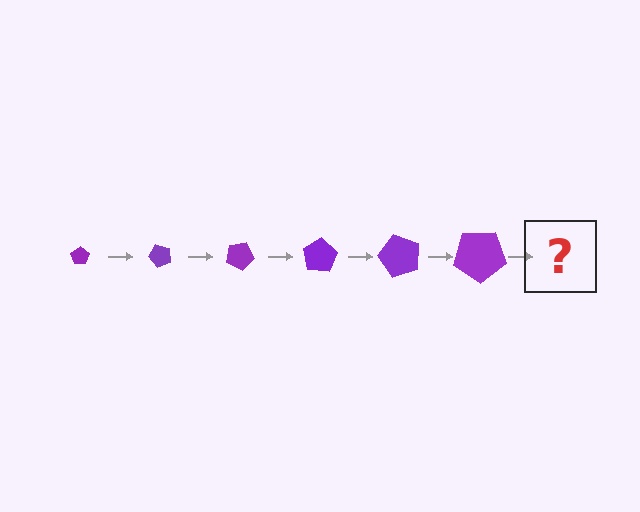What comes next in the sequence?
The next element should be a pentagon, larger than the previous one and rotated 300 degrees from the start.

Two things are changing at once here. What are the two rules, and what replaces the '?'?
The two rules are that the pentagon grows larger each step and it rotates 50 degrees each step. The '?' should be a pentagon, larger than the previous one and rotated 300 degrees from the start.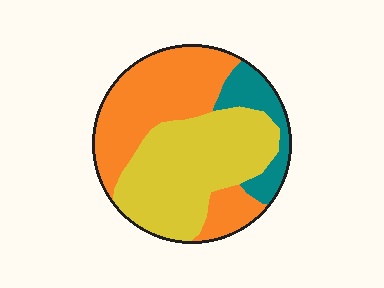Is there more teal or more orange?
Orange.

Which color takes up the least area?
Teal, at roughly 15%.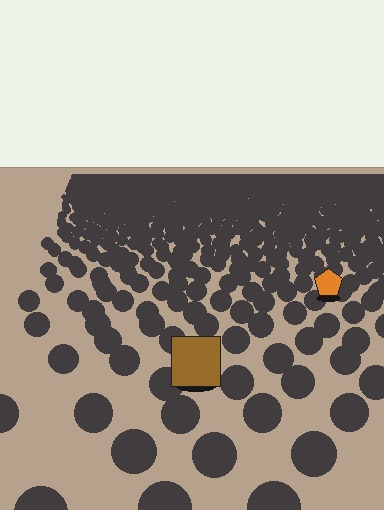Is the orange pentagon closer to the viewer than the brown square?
No. The brown square is closer — you can tell from the texture gradient: the ground texture is coarser near it.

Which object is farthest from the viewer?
The orange pentagon is farthest from the viewer. It appears smaller and the ground texture around it is denser.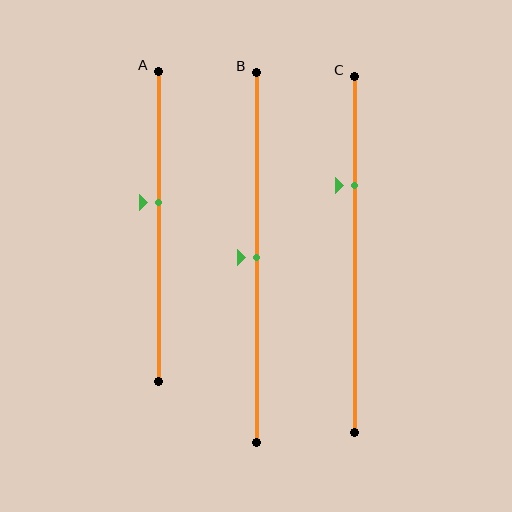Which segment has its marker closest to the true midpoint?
Segment B has its marker closest to the true midpoint.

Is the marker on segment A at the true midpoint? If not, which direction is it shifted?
No, the marker on segment A is shifted upward by about 8% of the segment length.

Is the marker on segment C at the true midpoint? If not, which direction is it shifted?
No, the marker on segment C is shifted upward by about 20% of the segment length.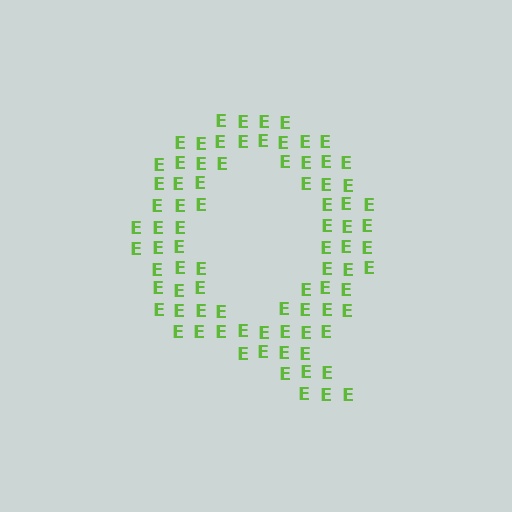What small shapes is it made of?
It is made of small letter E's.